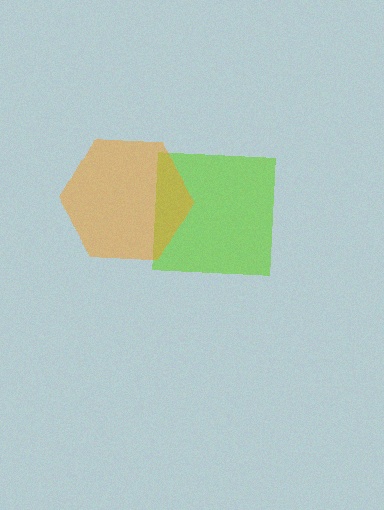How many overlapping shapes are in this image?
There are 2 overlapping shapes in the image.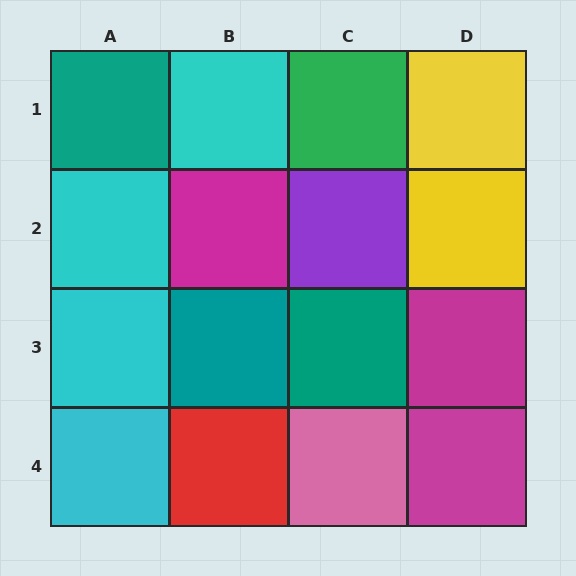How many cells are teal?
3 cells are teal.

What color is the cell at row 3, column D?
Magenta.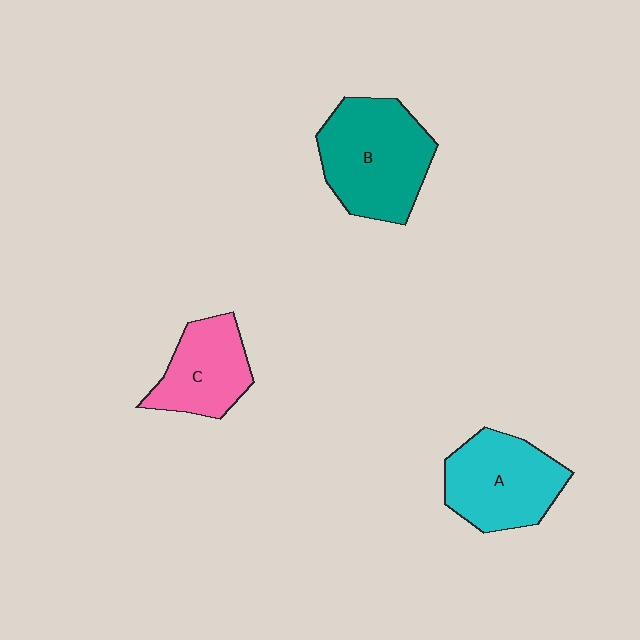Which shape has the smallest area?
Shape C (pink).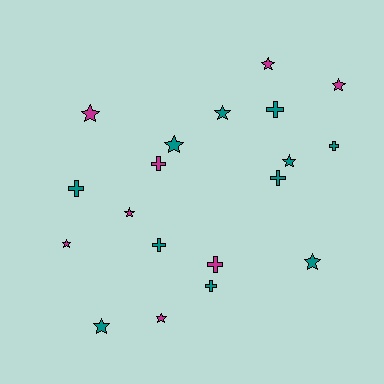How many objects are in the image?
There are 19 objects.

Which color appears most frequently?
Teal, with 11 objects.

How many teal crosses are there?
There are 6 teal crosses.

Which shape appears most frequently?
Star, with 11 objects.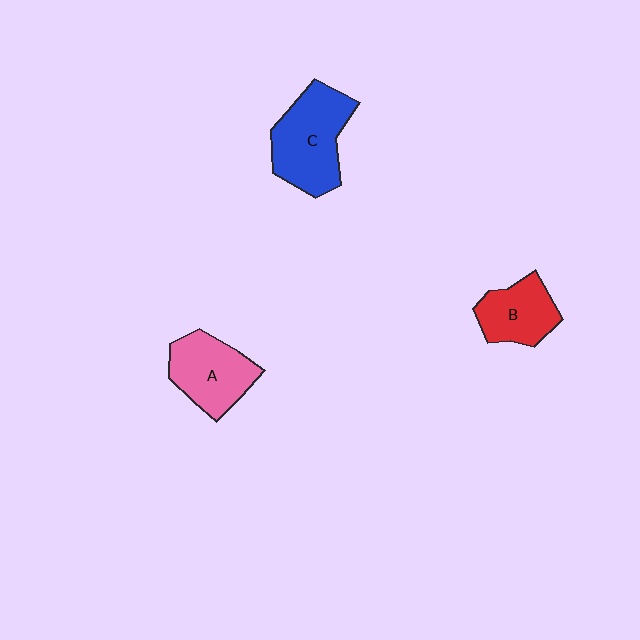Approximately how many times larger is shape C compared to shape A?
Approximately 1.3 times.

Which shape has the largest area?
Shape C (blue).